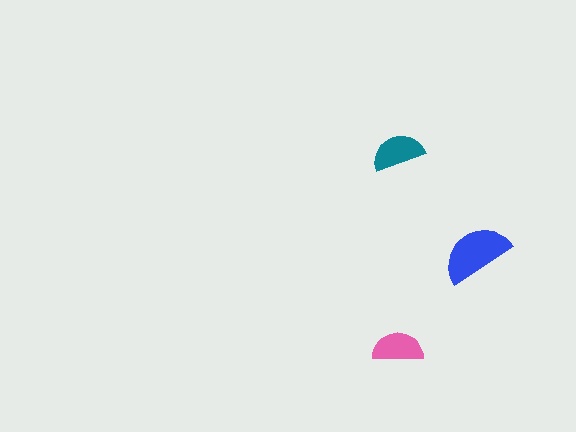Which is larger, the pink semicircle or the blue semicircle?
The blue one.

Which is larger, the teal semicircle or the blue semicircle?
The blue one.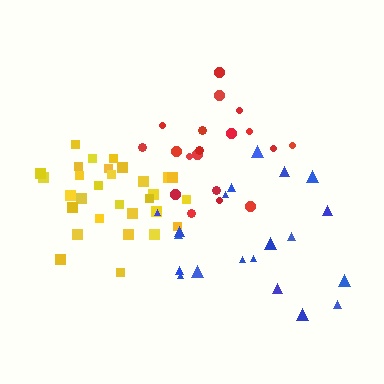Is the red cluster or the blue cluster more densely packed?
Red.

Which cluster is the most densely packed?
Yellow.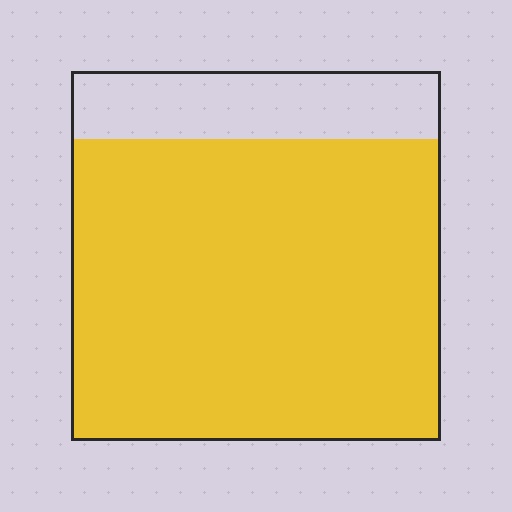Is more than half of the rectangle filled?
Yes.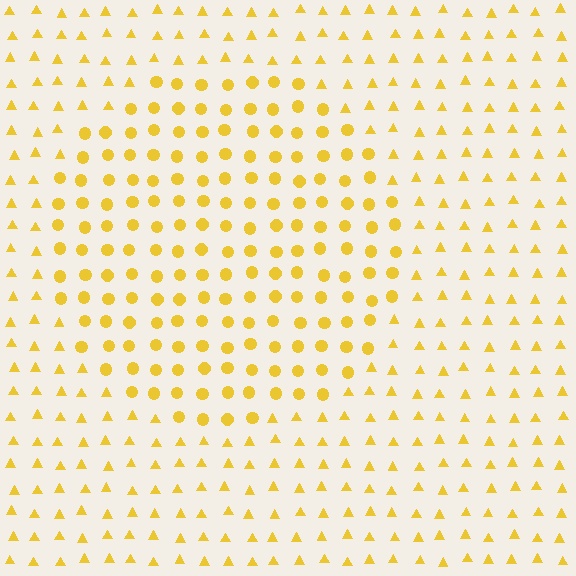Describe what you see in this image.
The image is filled with small yellow elements arranged in a uniform grid. A circle-shaped region contains circles, while the surrounding area contains triangles. The boundary is defined purely by the change in element shape.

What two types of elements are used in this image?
The image uses circles inside the circle region and triangles outside it.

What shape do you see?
I see a circle.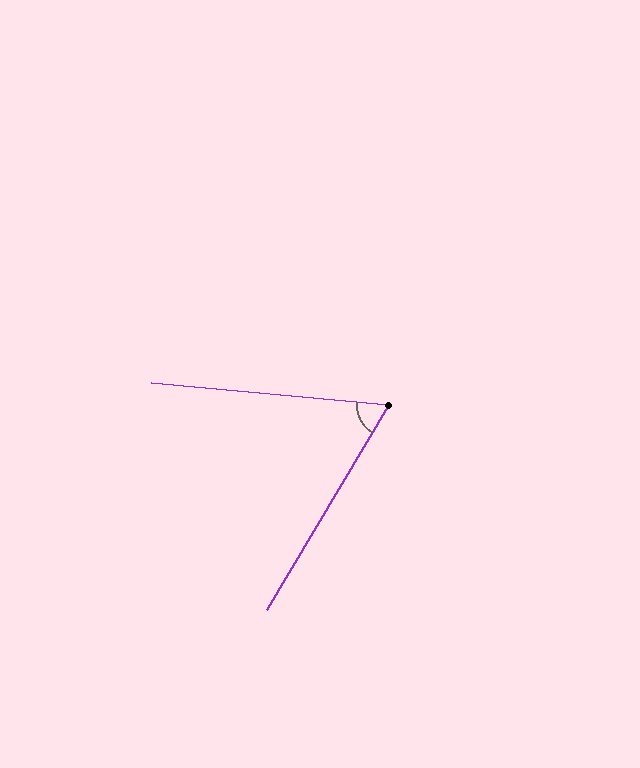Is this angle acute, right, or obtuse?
It is acute.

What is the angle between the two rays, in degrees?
Approximately 64 degrees.